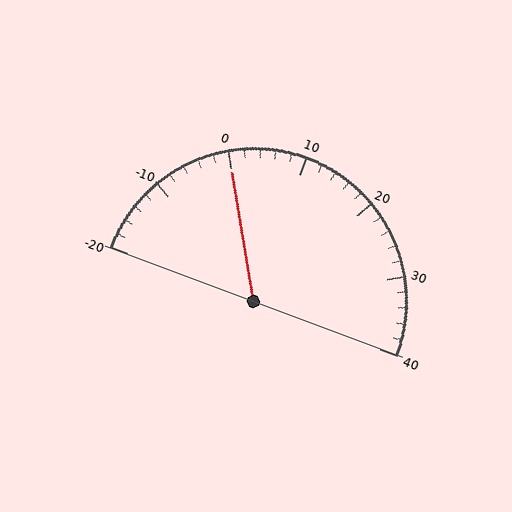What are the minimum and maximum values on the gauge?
The gauge ranges from -20 to 40.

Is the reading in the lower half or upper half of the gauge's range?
The reading is in the lower half of the range (-20 to 40).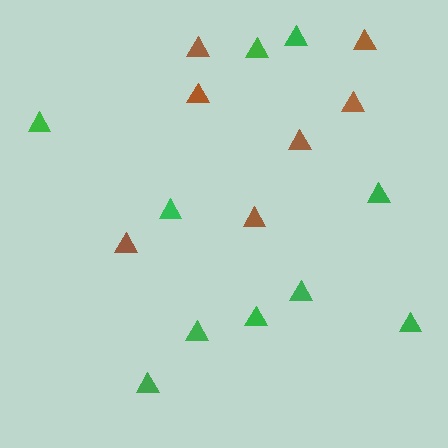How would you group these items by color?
There are 2 groups: one group of green triangles (10) and one group of brown triangles (7).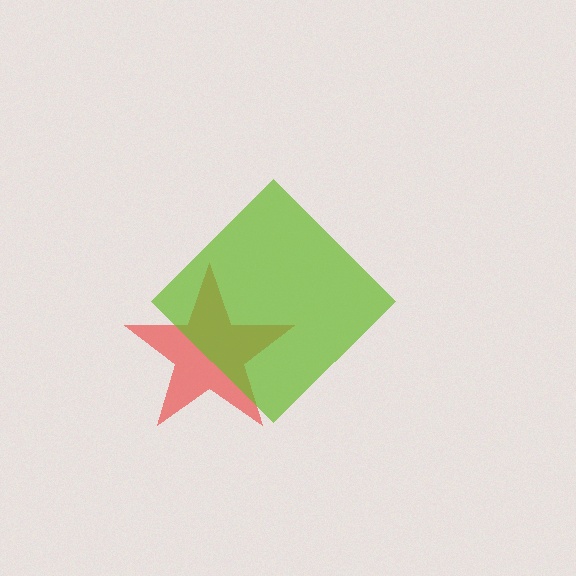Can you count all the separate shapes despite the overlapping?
Yes, there are 2 separate shapes.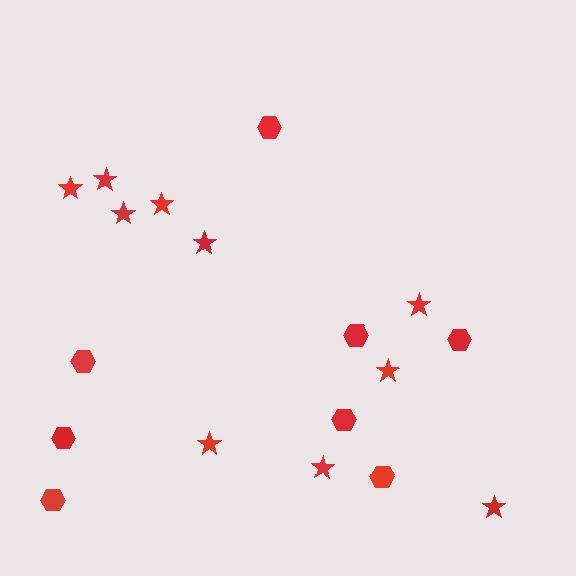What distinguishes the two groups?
There are 2 groups: one group of hexagons (8) and one group of stars (10).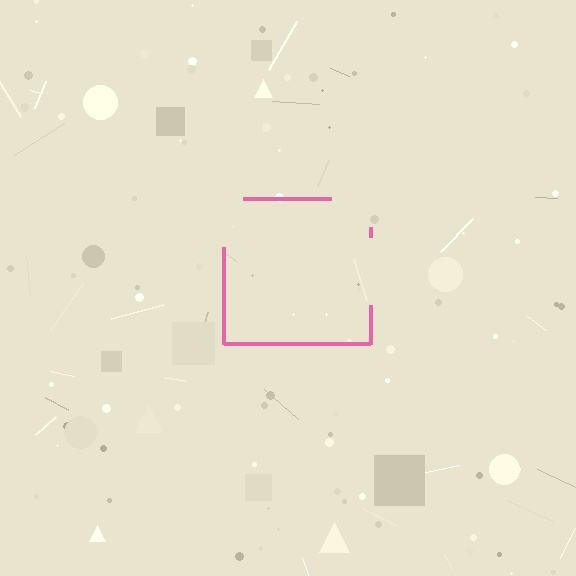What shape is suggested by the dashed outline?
The dashed outline suggests a square.